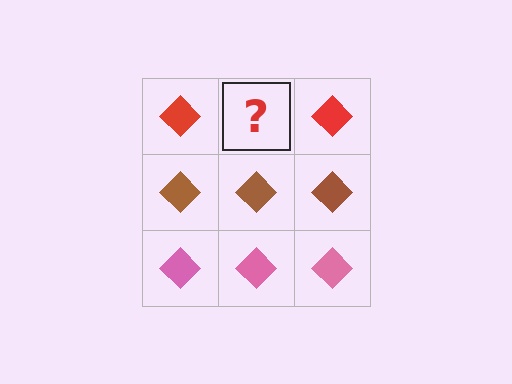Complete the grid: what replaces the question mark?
The question mark should be replaced with a red diamond.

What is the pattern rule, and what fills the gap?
The rule is that each row has a consistent color. The gap should be filled with a red diamond.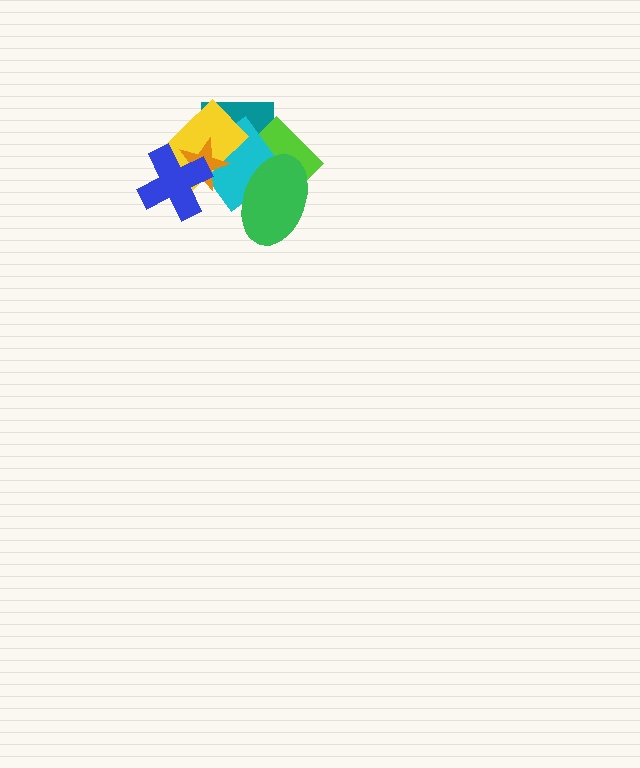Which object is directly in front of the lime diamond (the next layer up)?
The cyan diamond is directly in front of the lime diamond.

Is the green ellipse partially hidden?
No, no other shape covers it.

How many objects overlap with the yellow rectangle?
5 objects overlap with the yellow rectangle.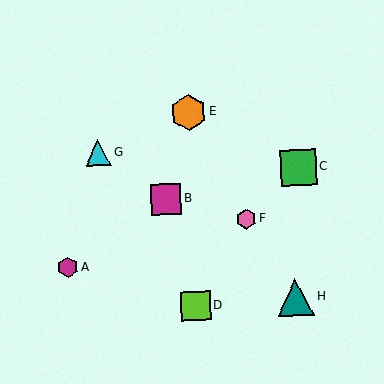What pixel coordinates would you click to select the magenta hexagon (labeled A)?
Click at (68, 267) to select the magenta hexagon A.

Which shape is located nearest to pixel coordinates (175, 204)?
The magenta square (labeled B) at (166, 199) is nearest to that location.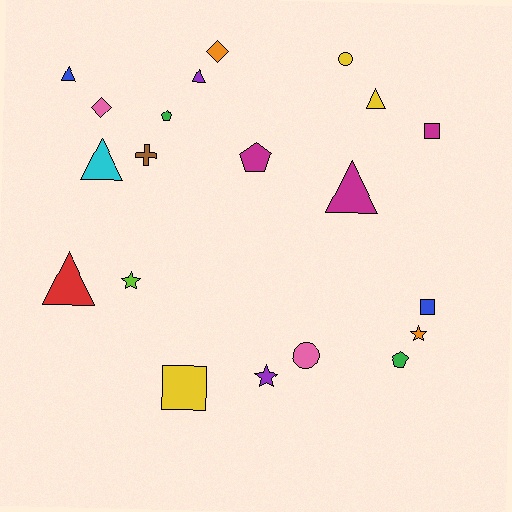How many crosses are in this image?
There is 1 cross.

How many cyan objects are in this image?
There is 1 cyan object.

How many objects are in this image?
There are 20 objects.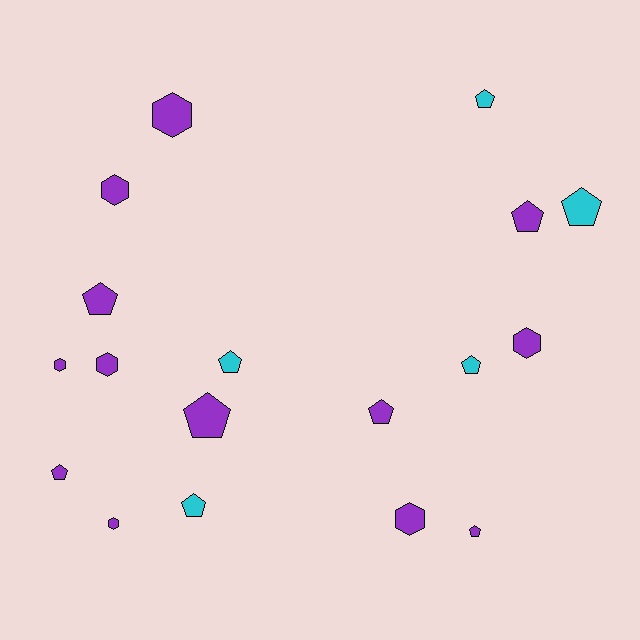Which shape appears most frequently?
Pentagon, with 11 objects.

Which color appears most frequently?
Purple, with 13 objects.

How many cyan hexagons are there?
There are no cyan hexagons.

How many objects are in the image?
There are 18 objects.